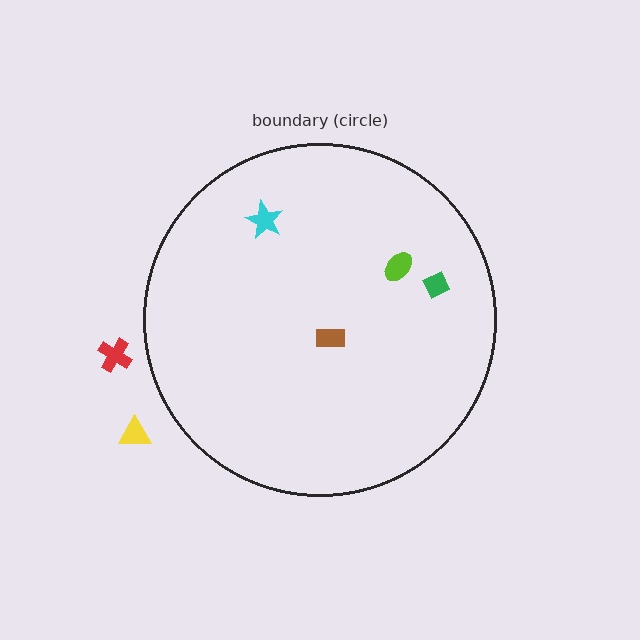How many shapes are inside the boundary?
4 inside, 2 outside.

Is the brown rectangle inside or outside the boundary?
Inside.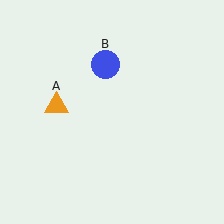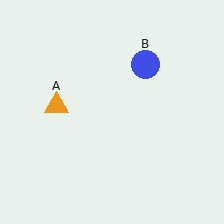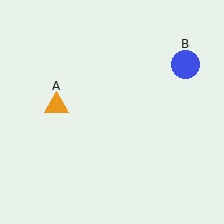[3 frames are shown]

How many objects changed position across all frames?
1 object changed position: blue circle (object B).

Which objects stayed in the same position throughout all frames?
Orange triangle (object A) remained stationary.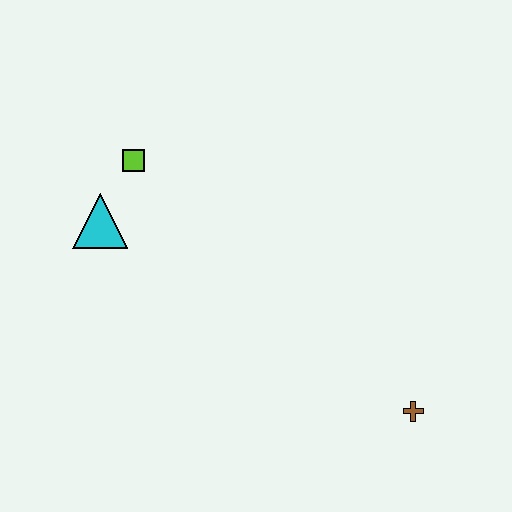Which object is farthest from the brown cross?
The lime square is farthest from the brown cross.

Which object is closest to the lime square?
The cyan triangle is closest to the lime square.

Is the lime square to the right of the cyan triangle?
Yes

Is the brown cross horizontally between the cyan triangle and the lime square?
No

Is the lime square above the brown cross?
Yes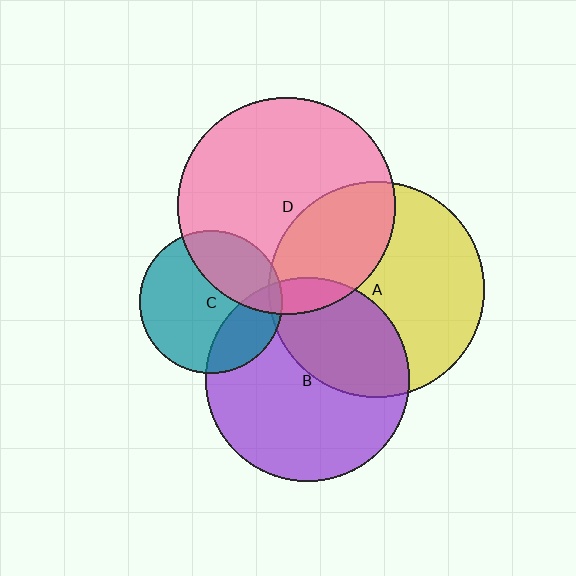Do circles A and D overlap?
Yes.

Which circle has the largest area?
Circle D (pink).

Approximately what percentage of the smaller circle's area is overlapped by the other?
Approximately 30%.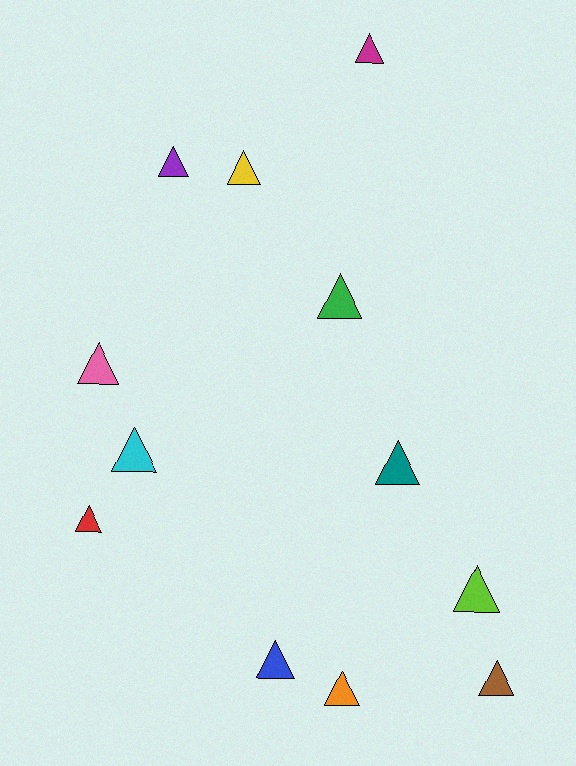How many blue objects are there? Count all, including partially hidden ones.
There is 1 blue object.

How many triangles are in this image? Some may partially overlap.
There are 12 triangles.